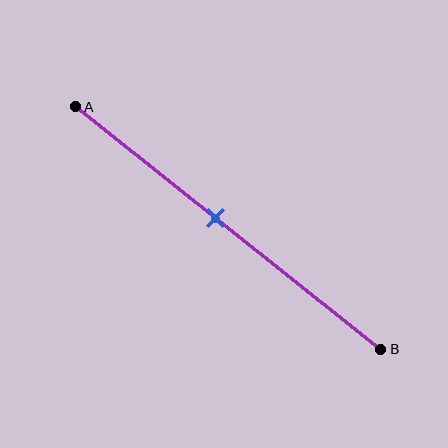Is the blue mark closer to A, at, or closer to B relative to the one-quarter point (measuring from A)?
The blue mark is closer to point B than the one-quarter point of segment AB.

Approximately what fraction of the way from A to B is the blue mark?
The blue mark is approximately 45% of the way from A to B.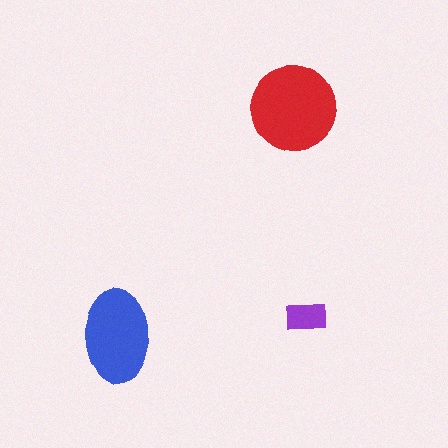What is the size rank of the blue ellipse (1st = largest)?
2nd.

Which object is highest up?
The red circle is topmost.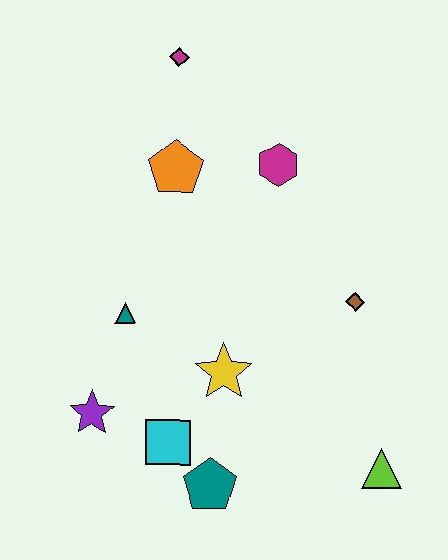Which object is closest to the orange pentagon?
The magenta hexagon is closest to the orange pentagon.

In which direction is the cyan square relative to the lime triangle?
The cyan square is to the left of the lime triangle.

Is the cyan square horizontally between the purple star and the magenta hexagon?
Yes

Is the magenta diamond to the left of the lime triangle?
Yes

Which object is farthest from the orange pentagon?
The lime triangle is farthest from the orange pentagon.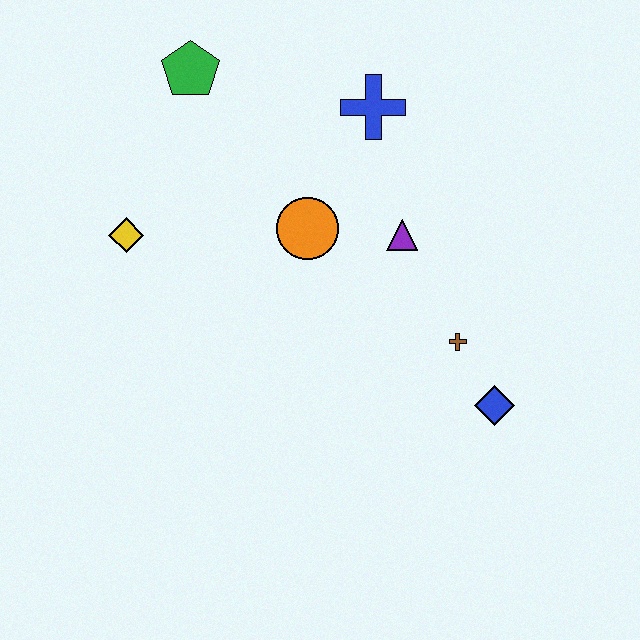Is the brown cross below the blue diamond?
No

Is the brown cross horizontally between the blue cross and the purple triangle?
No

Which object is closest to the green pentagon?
The yellow diamond is closest to the green pentagon.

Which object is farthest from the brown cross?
The green pentagon is farthest from the brown cross.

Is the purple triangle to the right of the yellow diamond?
Yes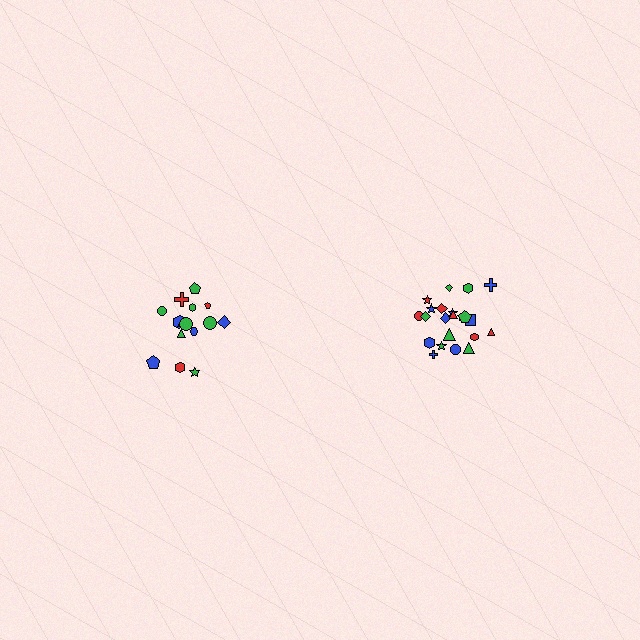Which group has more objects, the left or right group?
The right group.